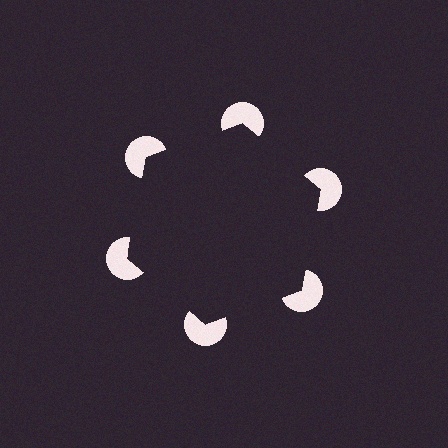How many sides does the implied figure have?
6 sides.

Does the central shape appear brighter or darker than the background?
It typically appears slightly darker than the background, even though no actual brightness change is drawn.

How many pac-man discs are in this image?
There are 6 — one at each vertex of the illusory hexagon.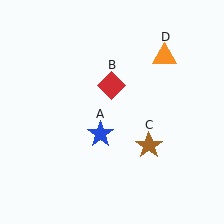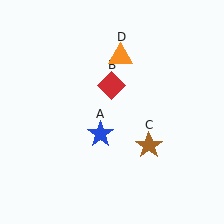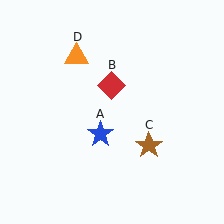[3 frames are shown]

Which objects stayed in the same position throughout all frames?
Blue star (object A) and red diamond (object B) and brown star (object C) remained stationary.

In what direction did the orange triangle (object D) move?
The orange triangle (object D) moved left.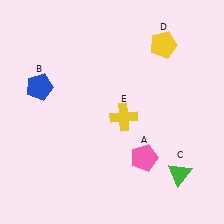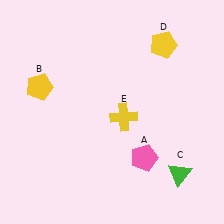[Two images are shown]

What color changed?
The pentagon (B) changed from blue in Image 1 to yellow in Image 2.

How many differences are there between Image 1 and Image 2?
There is 1 difference between the two images.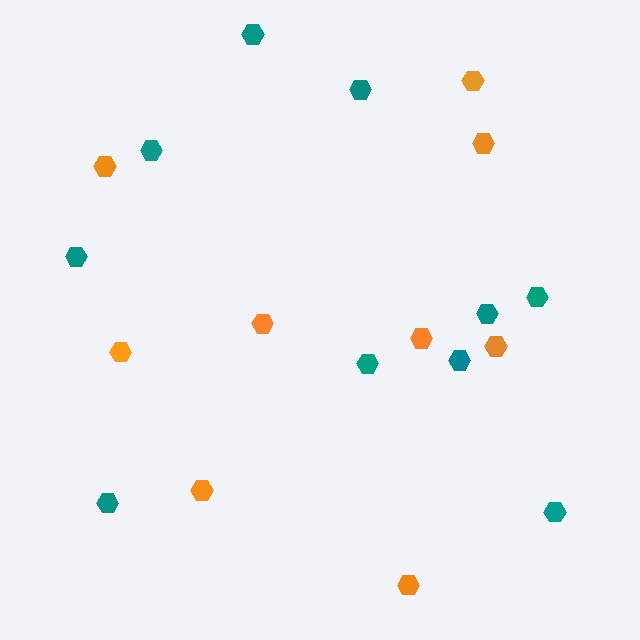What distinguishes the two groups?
There are 2 groups: one group of orange hexagons (9) and one group of teal hexagons (10).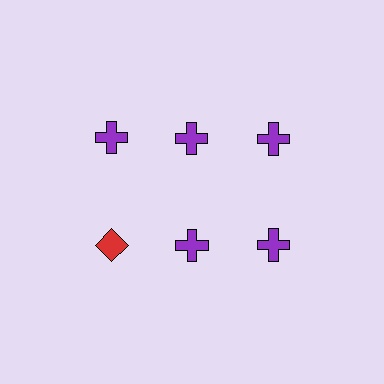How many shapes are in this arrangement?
There are 6 shapes arranged in a grid pattern.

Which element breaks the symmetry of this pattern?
The red diamond in the second row, leftmost column breaks the symmetry. All other shapes are purple crosses.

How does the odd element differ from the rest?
It differs in both color (red instead of purple) and shape (diamond instead of cross).